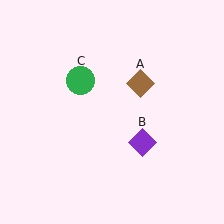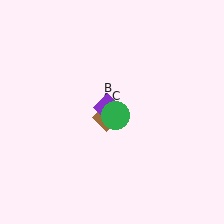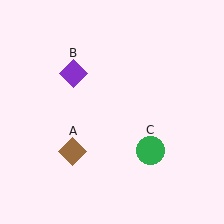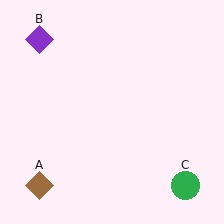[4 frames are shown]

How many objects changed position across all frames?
3 objects changed position: brown diamond (object A), purple diamond (object B), green circle (object C).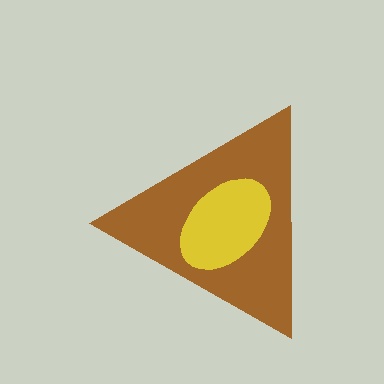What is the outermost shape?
The brown triangle.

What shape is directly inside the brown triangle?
The yellow ellipse.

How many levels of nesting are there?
2.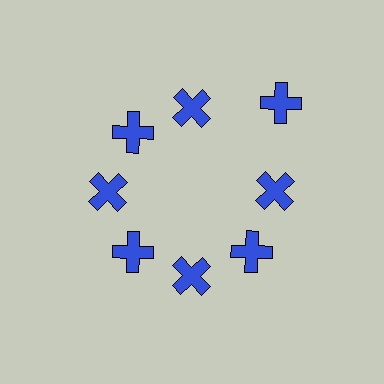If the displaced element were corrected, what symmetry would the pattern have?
It would have 8-fold rotational symmetry — the pattern would map onto itself every 45 degrees.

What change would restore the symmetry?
The symmetry would be restored by moving it inward, back onto the ring so that all 8 crosses sit at equal angles and equal distance from the center.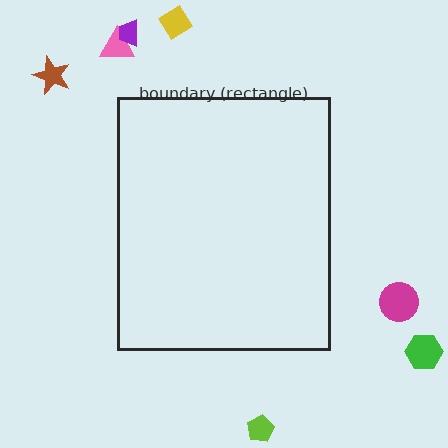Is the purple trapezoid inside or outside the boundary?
Outside.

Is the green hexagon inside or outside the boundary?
Outside.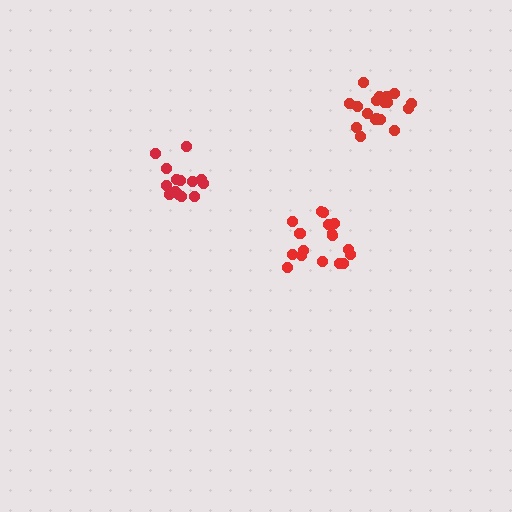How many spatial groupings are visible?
There are 3 spatial groupings.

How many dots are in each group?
Group 1: 18 dots, Group 2: 14 dots, Group 3: 19 dots (51 total).